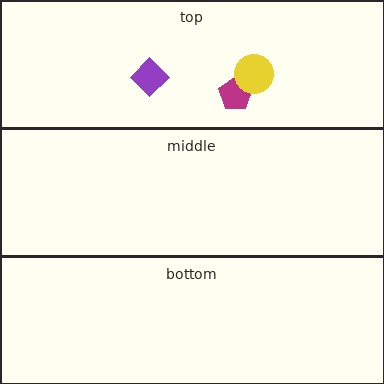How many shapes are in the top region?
3.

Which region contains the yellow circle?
The top region.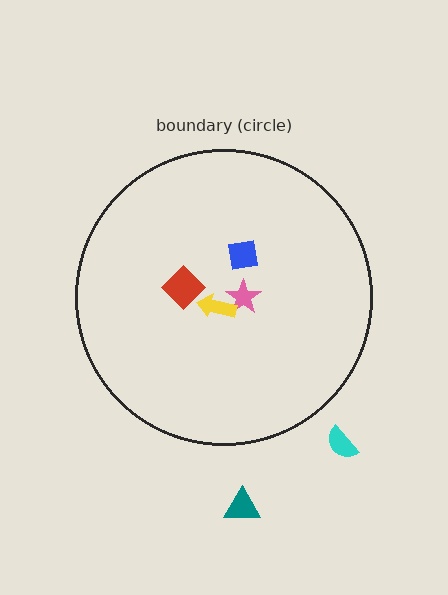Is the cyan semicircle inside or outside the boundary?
Outside.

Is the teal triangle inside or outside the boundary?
Outside.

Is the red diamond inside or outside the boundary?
Inside.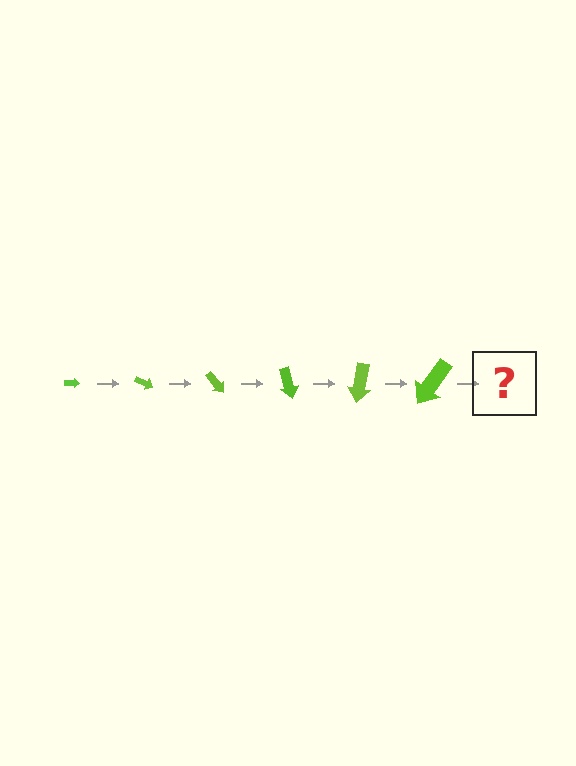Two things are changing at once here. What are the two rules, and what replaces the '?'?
The two rules are that the arrow grows larger each step and it rotates 25 degrees each step. The '?' should be an arrow, larger than the previous one and rotated 150 degrees from the start.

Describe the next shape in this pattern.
It should be an arrow, larger than the previous one and rotated 150 degrees from the start.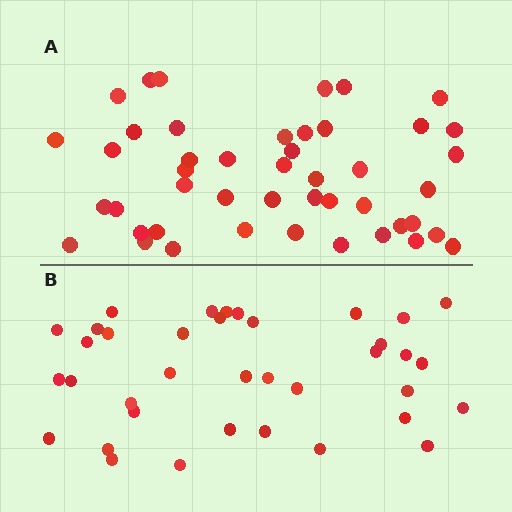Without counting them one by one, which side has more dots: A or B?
Region A (the top region) has more dots.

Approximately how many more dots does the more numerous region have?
Region A has roughly 8 or so more dots than region B.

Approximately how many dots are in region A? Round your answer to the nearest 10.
About 50 dots. (The exact count is 46, which rounds to 50.)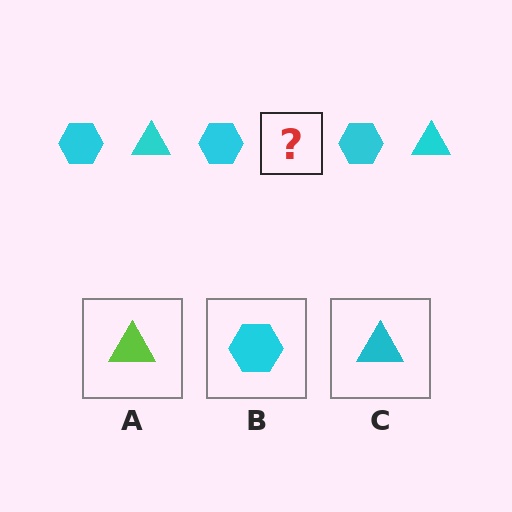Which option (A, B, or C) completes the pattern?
C.